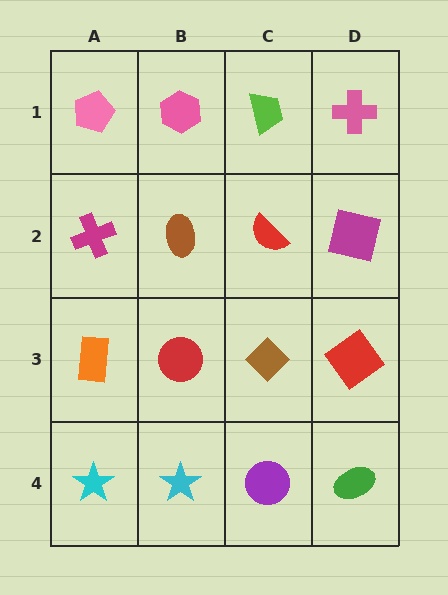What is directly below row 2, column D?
A red diamond.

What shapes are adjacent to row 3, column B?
A brown ellipse (row 2, column B), a cyan star (row 4, column B), an orange rectangle (row 3, column A), a brown diamond (row 3, column C).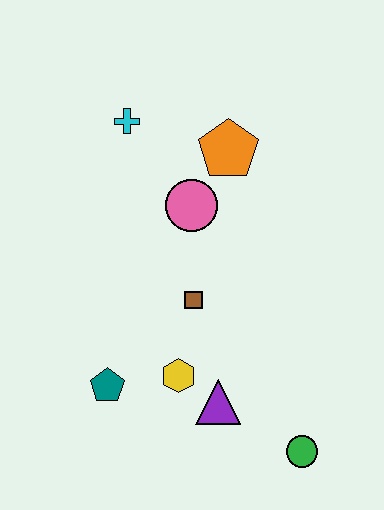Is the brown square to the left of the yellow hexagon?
No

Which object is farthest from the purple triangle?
The cyan cross is farthest from the purple triangle.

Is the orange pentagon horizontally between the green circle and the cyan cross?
Yes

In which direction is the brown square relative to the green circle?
The brown square is above the green circle.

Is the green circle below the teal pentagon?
Yes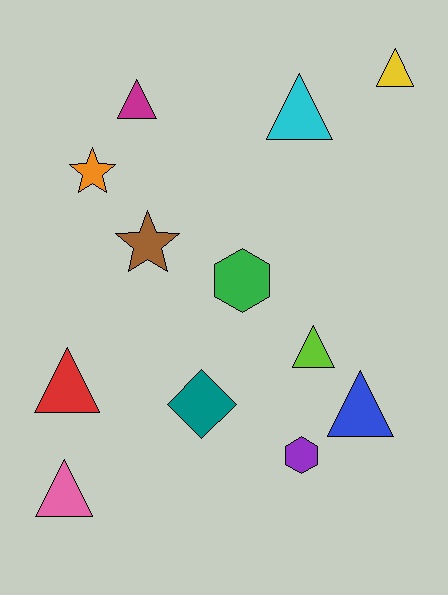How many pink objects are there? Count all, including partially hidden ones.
There is 1 pink object.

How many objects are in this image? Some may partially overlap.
There are 12 objects.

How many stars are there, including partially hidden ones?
There are 2 stars.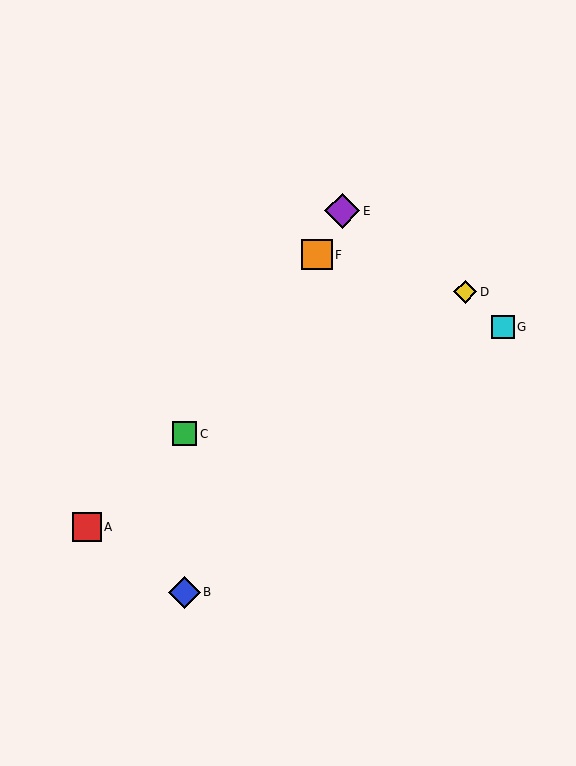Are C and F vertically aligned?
No, C is at x≈185 and F is at x≈317.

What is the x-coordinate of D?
Object D is at x≈465.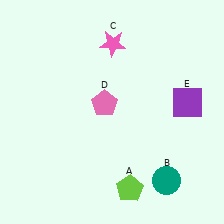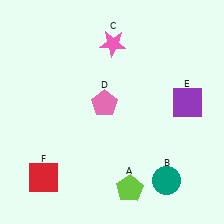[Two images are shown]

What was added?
A red square (F) was added in Image 2.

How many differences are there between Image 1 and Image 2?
There is 1 difference between the two images.